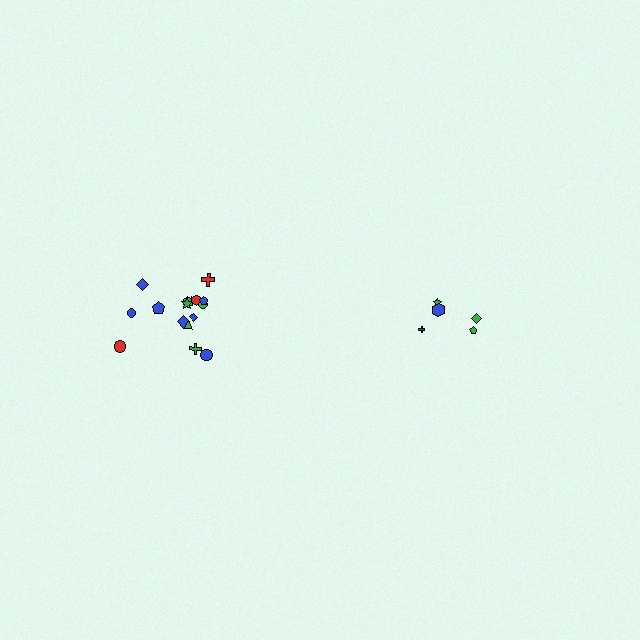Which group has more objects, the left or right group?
The left group.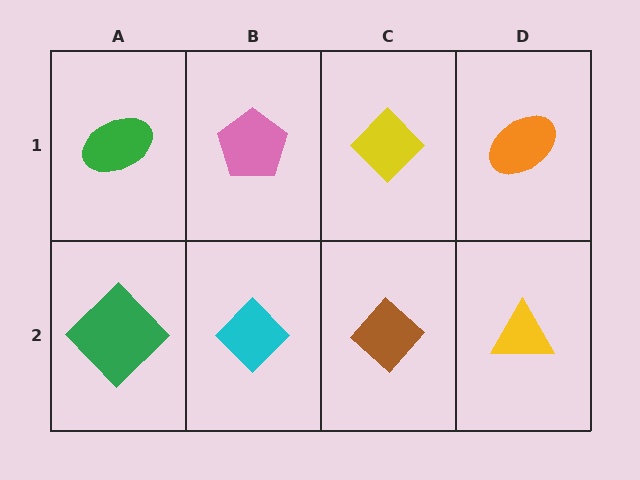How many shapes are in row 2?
4 shapes.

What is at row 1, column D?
An orange ellipse.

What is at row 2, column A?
A green diamond.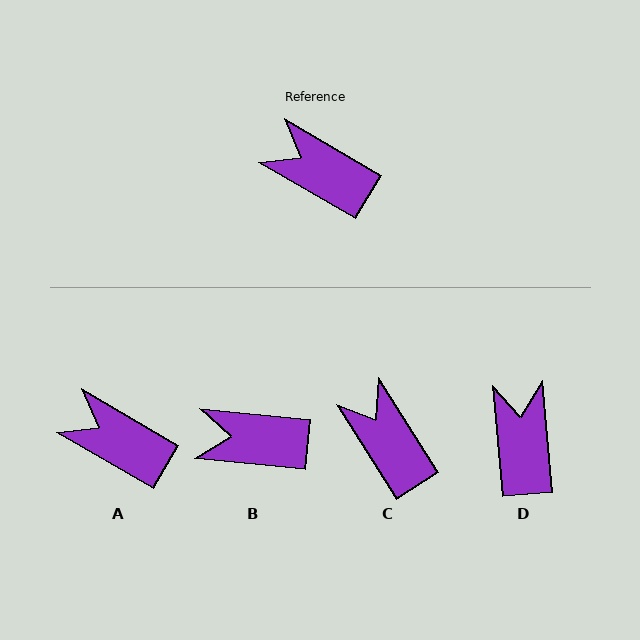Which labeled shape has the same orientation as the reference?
A.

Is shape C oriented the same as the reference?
No, it is off by about 28 degrees.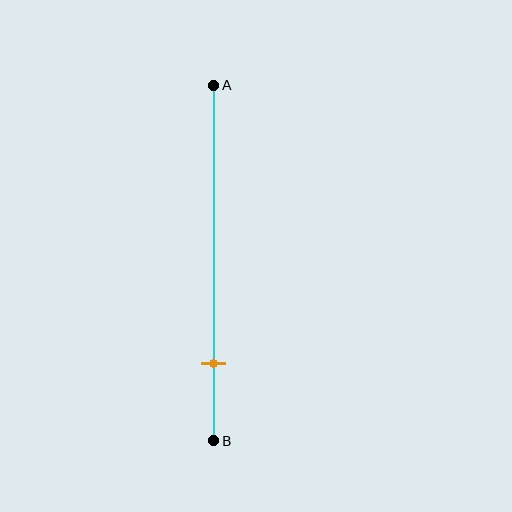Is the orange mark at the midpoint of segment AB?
No, the mark is at about 80% from A, not at the 50% midpoint.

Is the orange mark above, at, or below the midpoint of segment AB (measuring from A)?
The orange mark is below the midpoint of segment AB.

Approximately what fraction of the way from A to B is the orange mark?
The orange mark is approximately 80% of the way from A to B.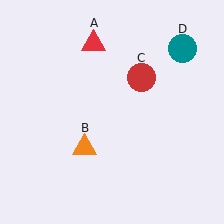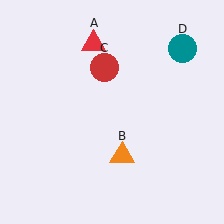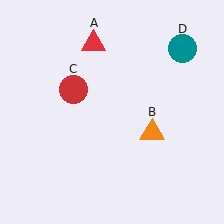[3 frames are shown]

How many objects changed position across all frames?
2 objects changed position: orange triangle (object B), red circle (object C).